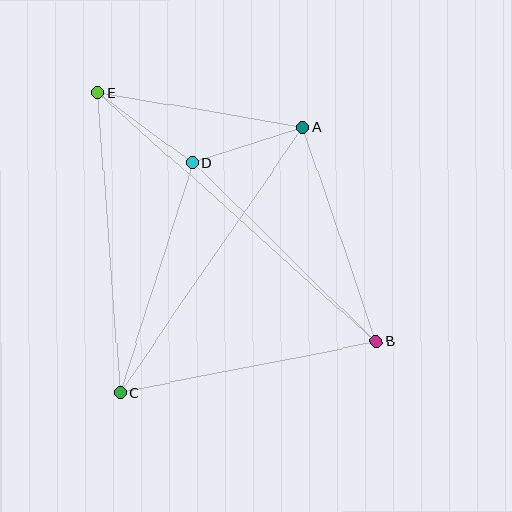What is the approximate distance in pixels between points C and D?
The distance between C and D is approximately 241 pixels.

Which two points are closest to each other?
Points A and D are closest to each other.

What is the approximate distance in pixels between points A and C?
The distance between A and C is approximately 323 pixels.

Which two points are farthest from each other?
Points B and E are farthest from each other.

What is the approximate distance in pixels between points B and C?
The distance between B and C is approximately 261 pixels.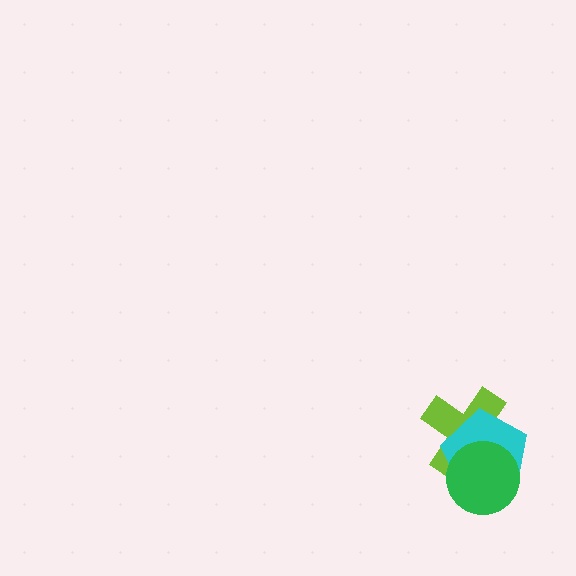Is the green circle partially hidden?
No, no other shape covers it.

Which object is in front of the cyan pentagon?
The green circle is in front of the cyan pentagon.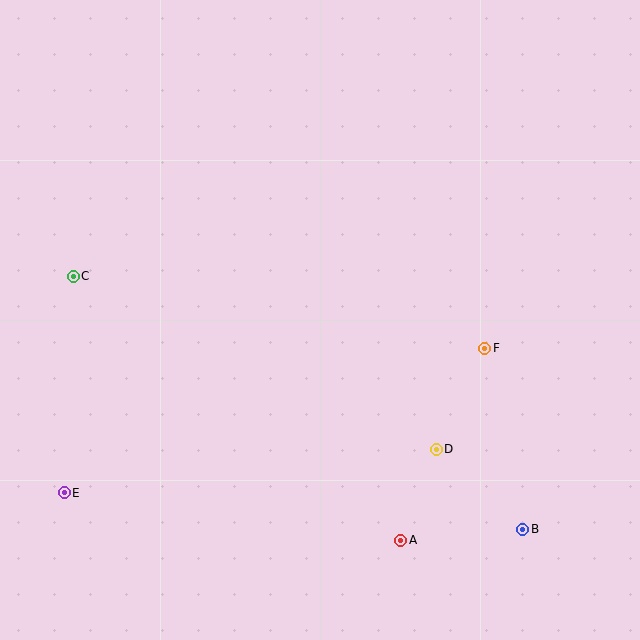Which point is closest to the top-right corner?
Point F is closest to the top-right corner.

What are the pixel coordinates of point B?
Point B is at (523, 529).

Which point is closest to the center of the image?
Point F at (485, 348) is closest to the center.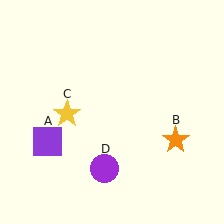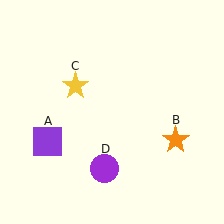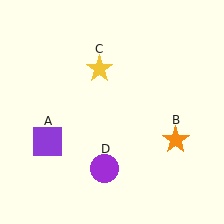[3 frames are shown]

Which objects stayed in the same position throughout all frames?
Purple square (object A) and orange star (object B) and purple circle (object D) remained stationary.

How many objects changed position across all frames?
1 object changed position: yellow star (object C).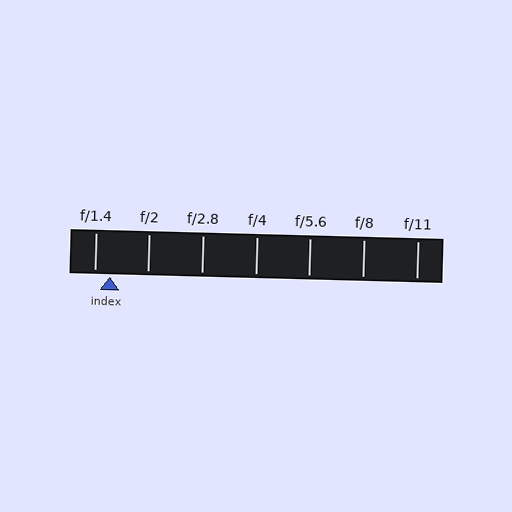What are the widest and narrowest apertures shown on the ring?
The widest aperture shown is f/1.4 and the narrowest is f/11.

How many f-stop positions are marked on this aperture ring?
There are 7 f-stop positions marked.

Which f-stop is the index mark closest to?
The index mark is closest to f/1.4.